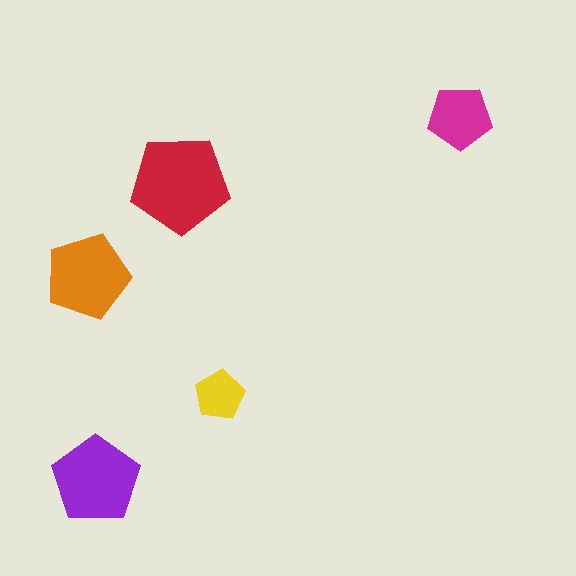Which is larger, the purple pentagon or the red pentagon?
The red one.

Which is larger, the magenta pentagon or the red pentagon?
The red one.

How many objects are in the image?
There are 5 objects in the image.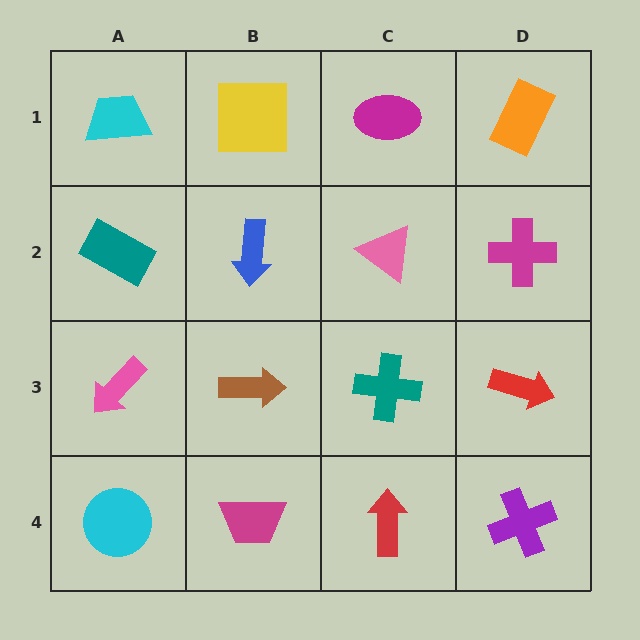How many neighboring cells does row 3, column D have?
3.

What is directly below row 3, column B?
A magenta trapezoid.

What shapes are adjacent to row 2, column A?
A cyan trapezoid (row 1, column A), a pink arrow (row 3, column A), a blue arrow (row 2, column B).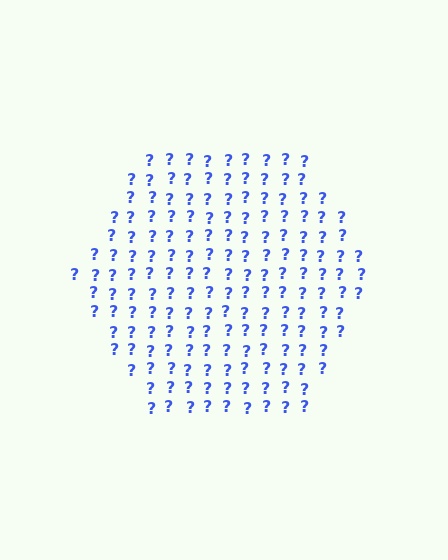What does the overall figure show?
The overall figure shows a hexagon.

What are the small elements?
The small elements are question marks.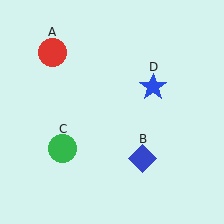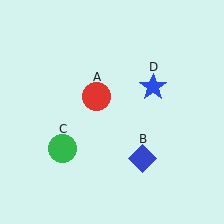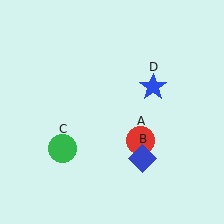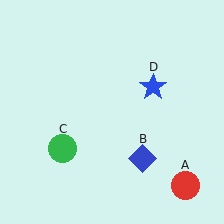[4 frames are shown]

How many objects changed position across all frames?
1 object changed position: red circle (object A).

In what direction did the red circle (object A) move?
The red circle (object A) moved down and to the right.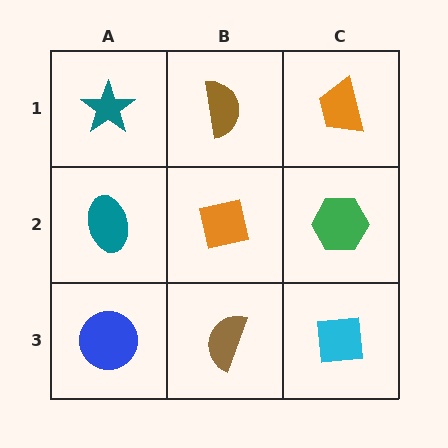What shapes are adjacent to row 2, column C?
An orange trapezoid (row 1, column C), a cyan square (row 3, column C), an orange square (row 2, column B).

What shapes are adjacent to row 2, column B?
A brown semicircle (row 1, column B), a brown semicircle (row 3, column B), a teal ellipse (row 2, column A), a green hexagon (row 2, column C).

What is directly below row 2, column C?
A cyan square.